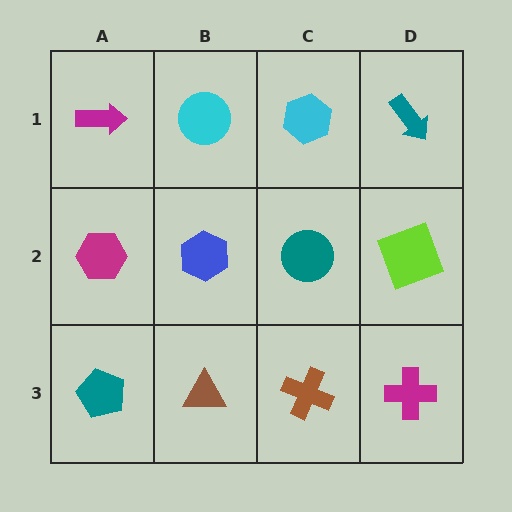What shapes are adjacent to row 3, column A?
A magenta hexagon (row 2, column A), a brown triangle (row 3, column B).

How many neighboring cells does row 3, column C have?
3.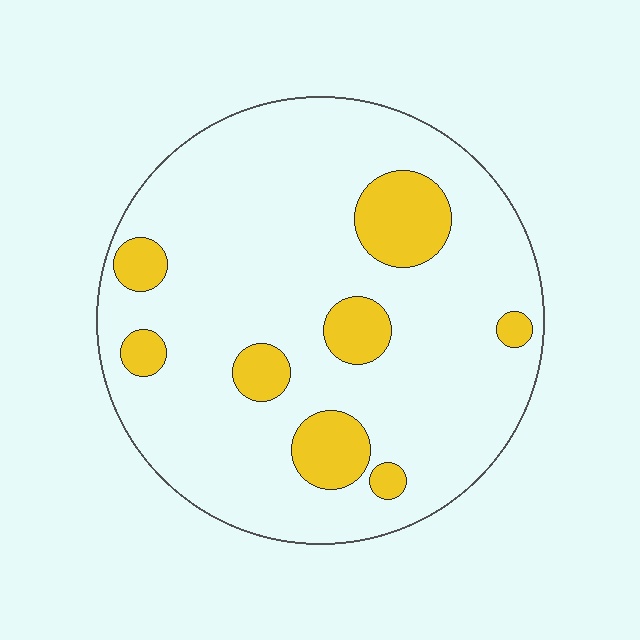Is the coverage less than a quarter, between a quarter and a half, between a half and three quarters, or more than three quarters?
Less than a quarter.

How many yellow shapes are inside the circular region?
8.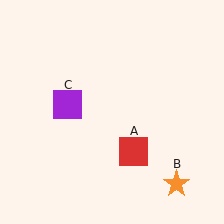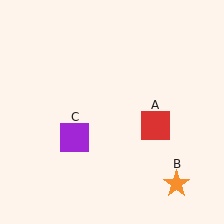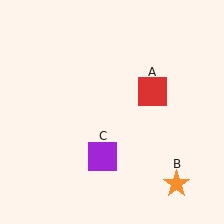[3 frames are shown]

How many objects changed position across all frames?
2 objects changed position: red square (object A), purple square (object C).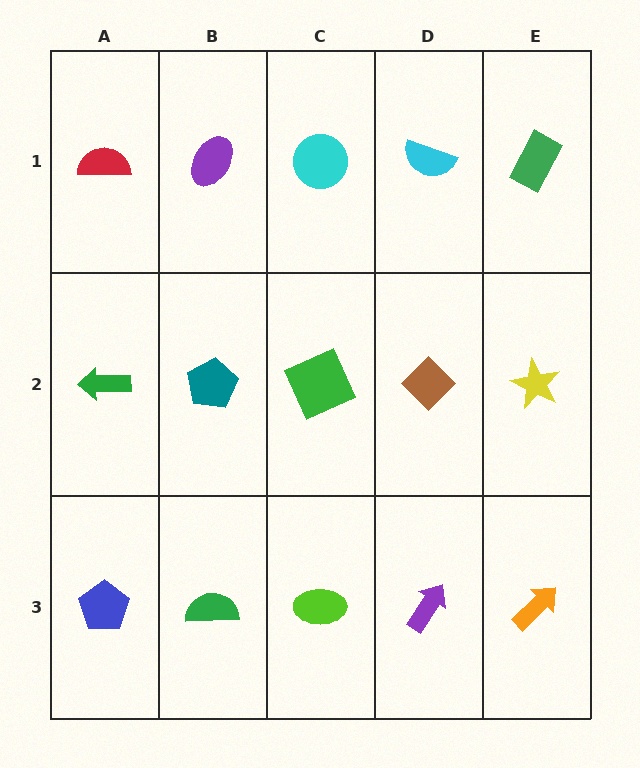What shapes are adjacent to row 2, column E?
A green rectangle (row 1, column E), an orange arrow (row 3, column E), a brown diamond (row 2, column D).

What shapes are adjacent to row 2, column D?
A cyan semicircle (row 1, column D), a purple arrow (row 3, column D), a green square (row 2, column C), a yellow star (row 2, column E).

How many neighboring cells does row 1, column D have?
3.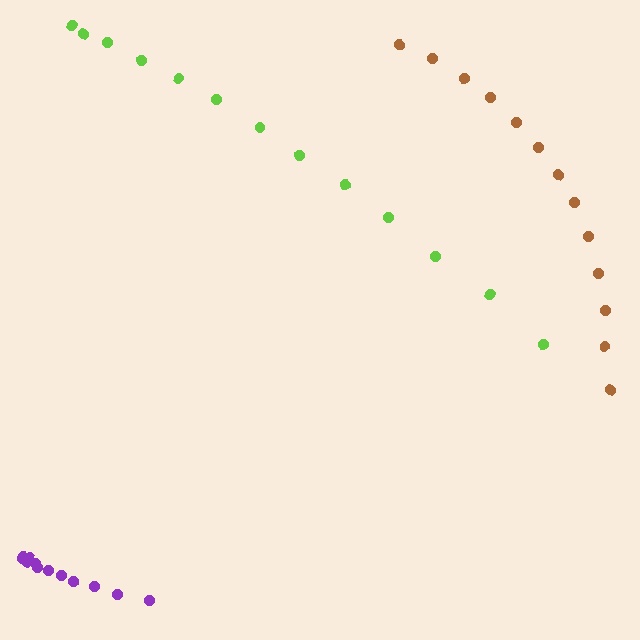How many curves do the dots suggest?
There are 3 distinct paths.